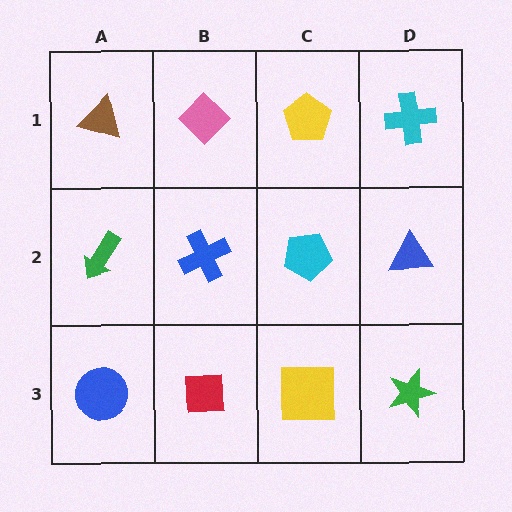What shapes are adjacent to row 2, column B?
A pink diamond (row 1, column B), a red square (row 3, column B), a green arrow (row 2, column A), a cyan pentagon (row 2, column C).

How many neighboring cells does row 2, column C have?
4.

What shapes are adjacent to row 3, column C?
A cyan pentagon (row 2, column C), a red square (row 3, column B), a green star (row 3, column D).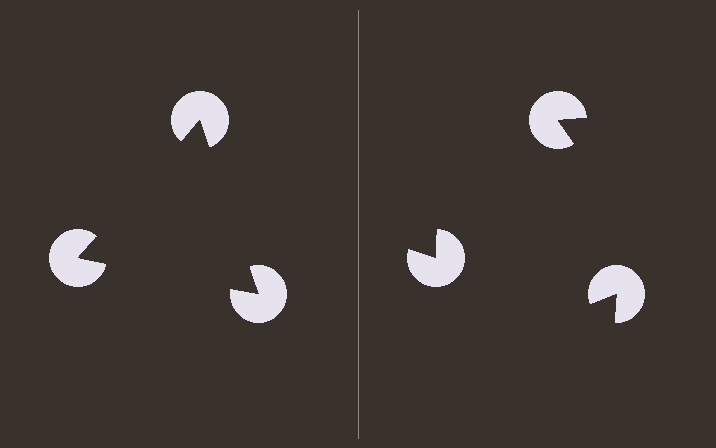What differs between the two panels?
The pac-man discs are positioned identically on both sides; only the wedge orientations differ. On the left they align to a triangle; on the right they are misaligned.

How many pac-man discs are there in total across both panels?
6 — 3 on each side.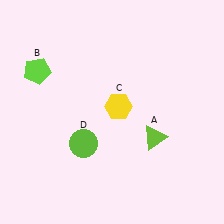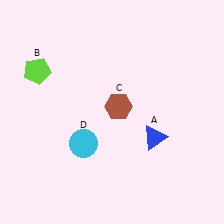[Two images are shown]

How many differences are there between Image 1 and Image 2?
There are 3 differences between the two images.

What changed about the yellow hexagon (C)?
In Image 1, C is yellow. In Image 2, it changed to brown.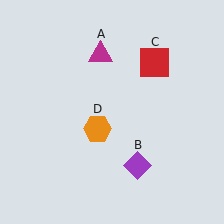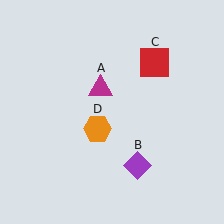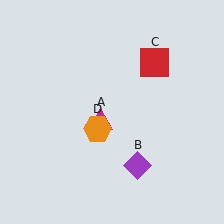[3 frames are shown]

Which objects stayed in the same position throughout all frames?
Purple diamond (object B) and red square (object C) and orange hexagon (object D) remained stationary.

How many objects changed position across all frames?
1 object changed position: magenta triangle (object A).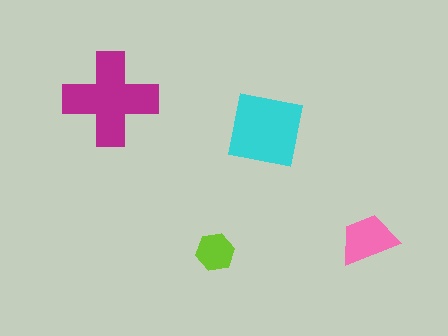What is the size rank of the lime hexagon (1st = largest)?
4th.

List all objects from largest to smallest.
The magenta cross, the cyan square, the pink trapezoid, the lime hexagon.